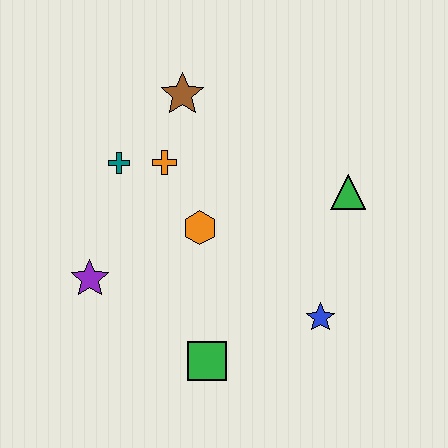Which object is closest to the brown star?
The orange cross is closest to the brown star.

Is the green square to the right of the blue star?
No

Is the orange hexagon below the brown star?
Yes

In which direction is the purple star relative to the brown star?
The purple star is below the brown star.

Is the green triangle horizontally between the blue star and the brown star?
No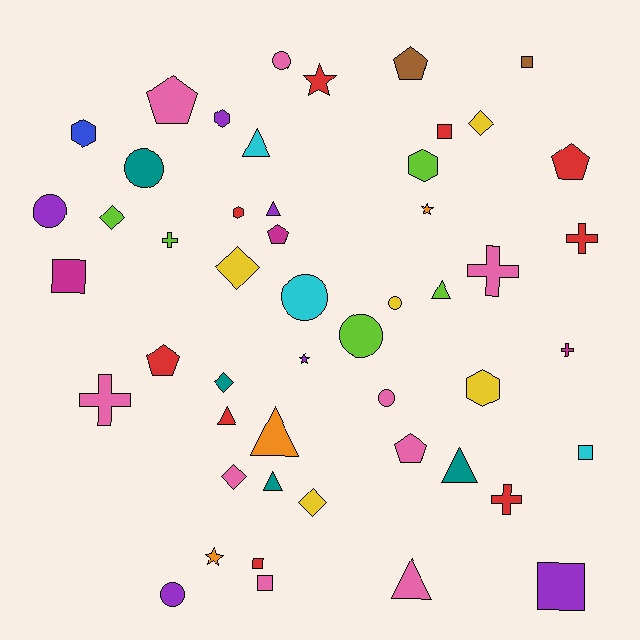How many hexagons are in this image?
There are 5 hexagons.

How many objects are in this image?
There are 50 objects.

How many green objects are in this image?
There are no green objects.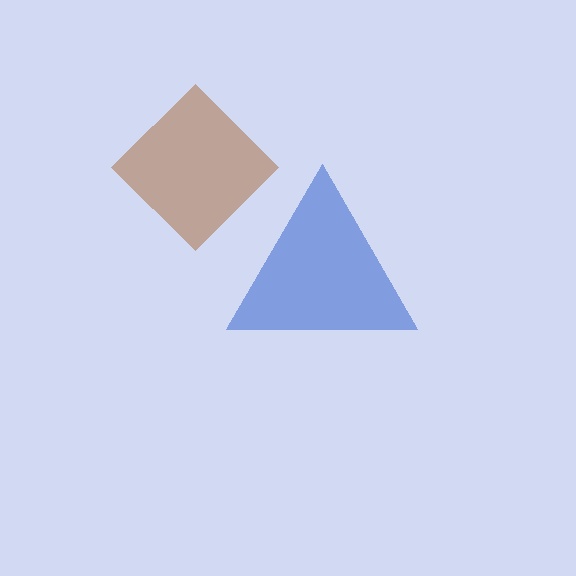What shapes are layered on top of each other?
The layered shapes are: a blue triangle, a brown diamond.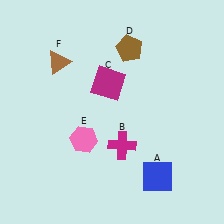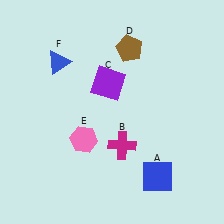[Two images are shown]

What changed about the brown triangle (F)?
In Image 1, F is brown. In Image 2, it changed to blue.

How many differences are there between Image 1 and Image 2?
There are 2 differences between the two images.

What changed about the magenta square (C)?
In Image 1, C is magenta. In Image 2, it changed to purple.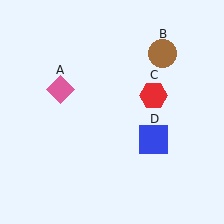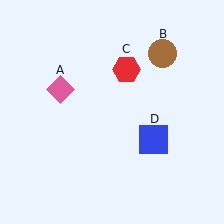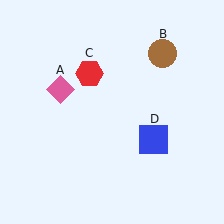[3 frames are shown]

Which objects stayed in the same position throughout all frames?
Pink diamond (object A) and brown circle (object B) and blue square (object D) remained stationary.